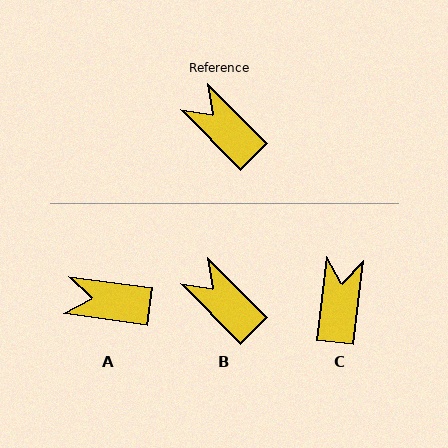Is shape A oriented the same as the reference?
No, it is off by about 38 degrees.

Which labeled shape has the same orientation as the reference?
B.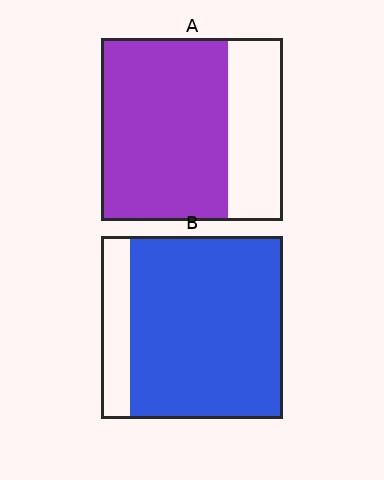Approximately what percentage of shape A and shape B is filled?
A is approximately 70% and B is approximately 85%.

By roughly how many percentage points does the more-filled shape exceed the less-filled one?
By roughly 15 percentage points (B over A).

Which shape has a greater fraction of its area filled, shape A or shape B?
Shape B.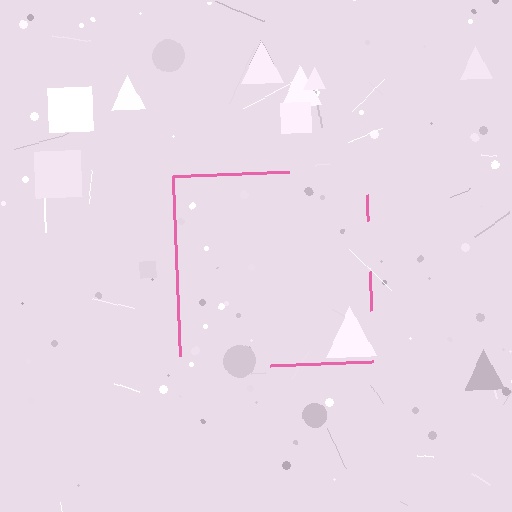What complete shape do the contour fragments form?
The contour fragments form a square.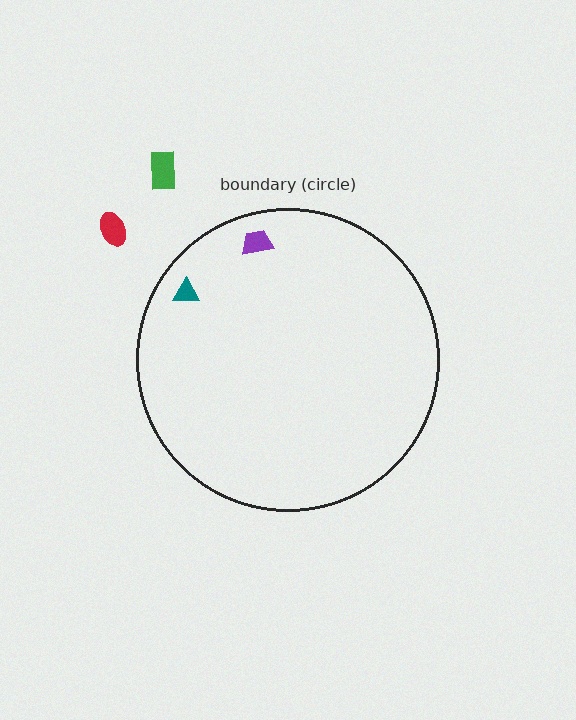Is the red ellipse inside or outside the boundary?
Outside.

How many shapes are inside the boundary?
2 inside, 2 outside.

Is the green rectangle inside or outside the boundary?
Outside.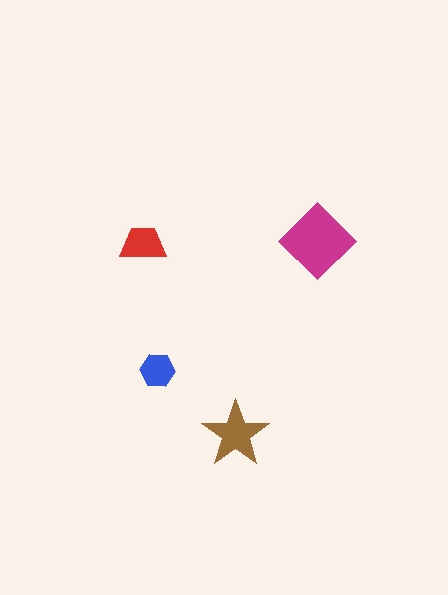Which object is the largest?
The magenta diamond.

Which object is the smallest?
The blue hexagon.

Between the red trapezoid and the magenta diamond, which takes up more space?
The magenta diamond.